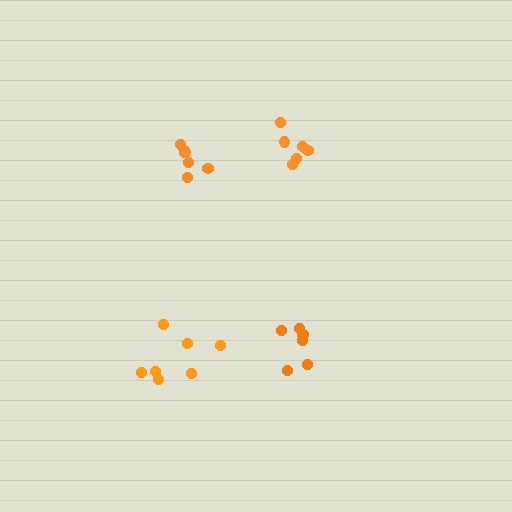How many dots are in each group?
Group 1: 7 dots, Group 2: 6 dots, Group 3: 6 dots, Group 4: 6 dots (25 total).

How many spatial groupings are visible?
There are 4 spatial groupings.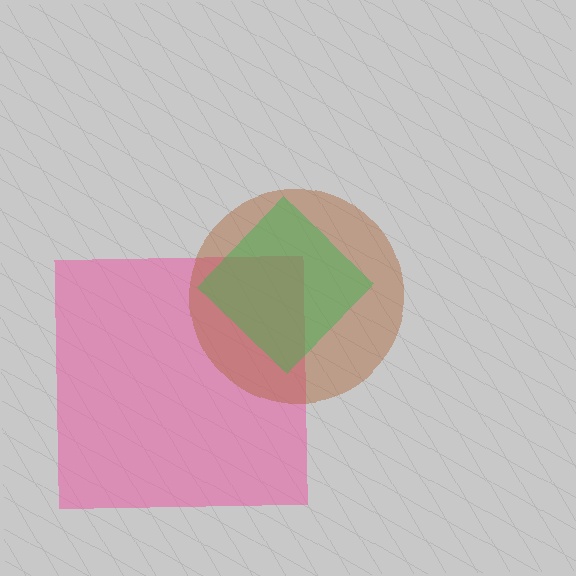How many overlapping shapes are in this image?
There are 3 overlapping shapes in the image.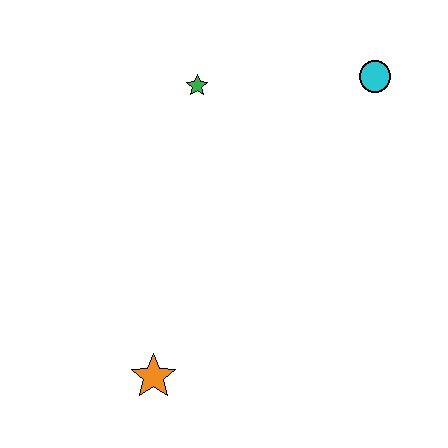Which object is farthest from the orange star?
The cyan circle is farthest from the orange star.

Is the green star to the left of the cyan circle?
Yes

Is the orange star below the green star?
Yes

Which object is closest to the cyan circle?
The green star is closest to the cyan circle.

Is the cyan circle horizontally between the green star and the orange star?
No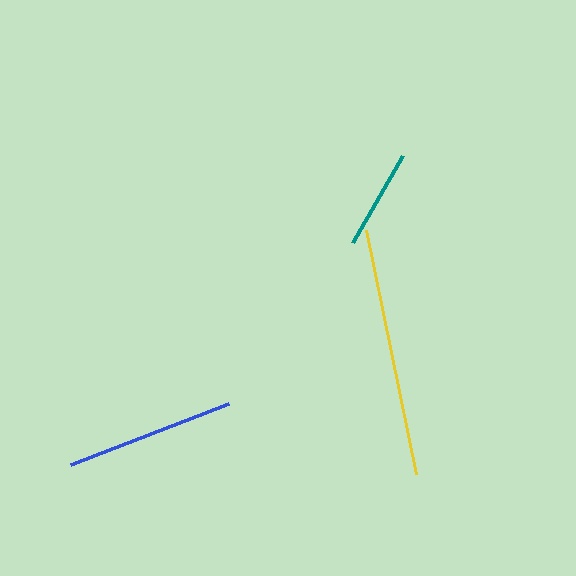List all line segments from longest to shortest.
From longest to shortest: yellow, blue, teal.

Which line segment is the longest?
The yellow line is the longest at approximately 249 pixels.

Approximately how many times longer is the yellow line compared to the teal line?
The yellow line is approximately 2.5 times the length of the teal line.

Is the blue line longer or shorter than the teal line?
The blue line is longer than the teal line.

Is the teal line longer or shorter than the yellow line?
The yellow line is longer than the teal line.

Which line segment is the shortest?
The teal line is the shortest at approximately 101 pixels.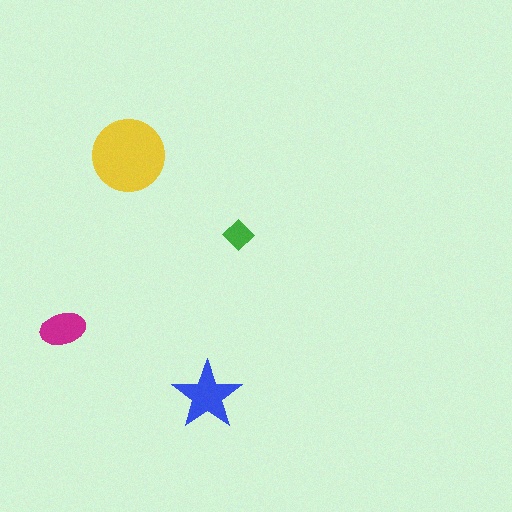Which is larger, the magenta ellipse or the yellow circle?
The yellow circle.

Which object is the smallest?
The green diamond.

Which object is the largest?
The yellow circle.